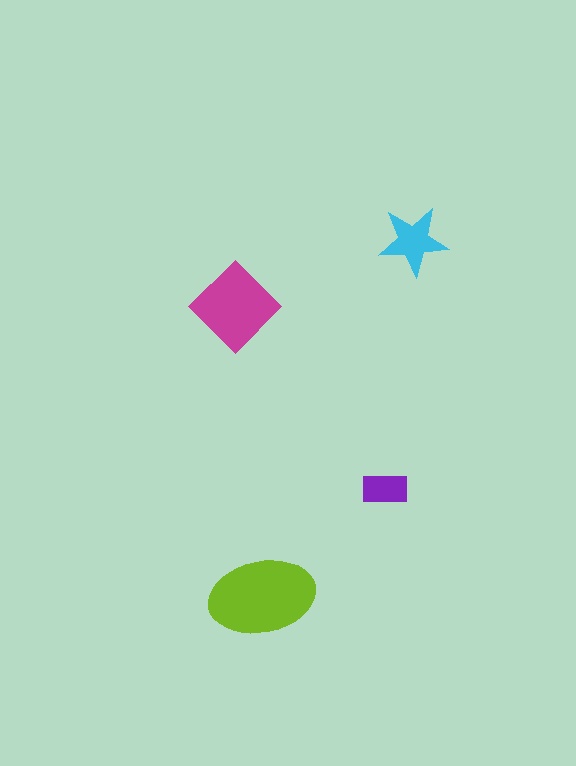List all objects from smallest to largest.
The purple rectangle, the cyan star, the magenta diamond, the lime ellipse.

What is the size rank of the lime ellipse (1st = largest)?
1st.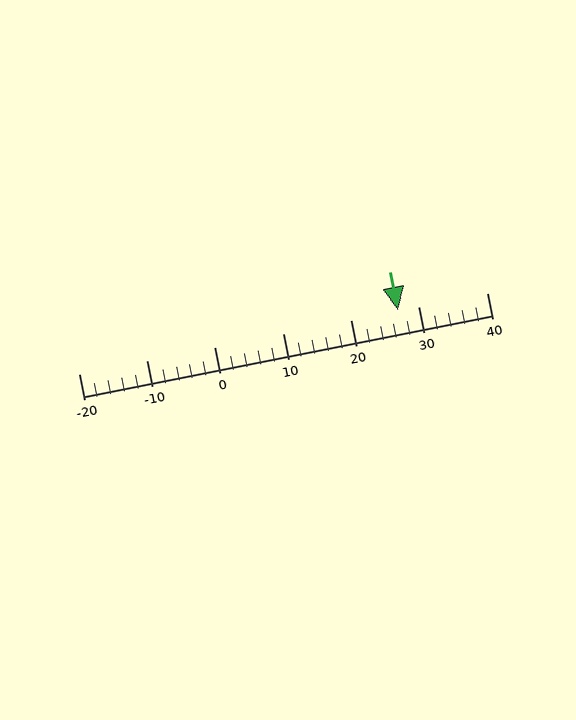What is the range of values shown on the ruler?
The ruler shows values from -20 to 40.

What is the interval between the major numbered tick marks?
The major tick marks are spaced 10 units apart.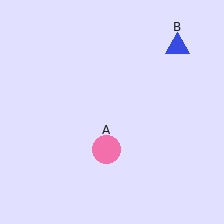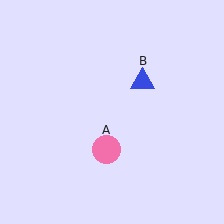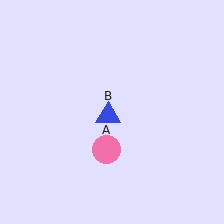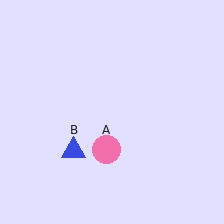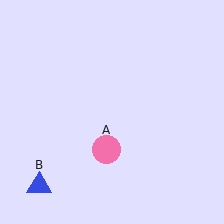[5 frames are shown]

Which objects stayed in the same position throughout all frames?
Pink circle (object A) remained stationary.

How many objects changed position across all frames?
1 object changed position: blue triangle (object B).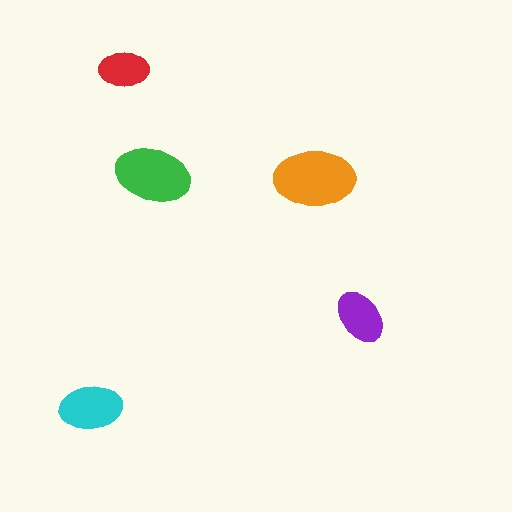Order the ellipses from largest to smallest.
the orange one, the green one, the cyan one, the purple one, the red one.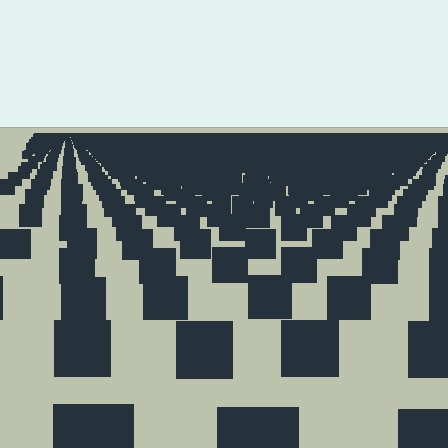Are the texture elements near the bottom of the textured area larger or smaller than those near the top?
Larger. Near the bottom, elements are closer to the viewer and appear at a bigger on-screen size.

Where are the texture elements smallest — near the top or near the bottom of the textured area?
Near the top.